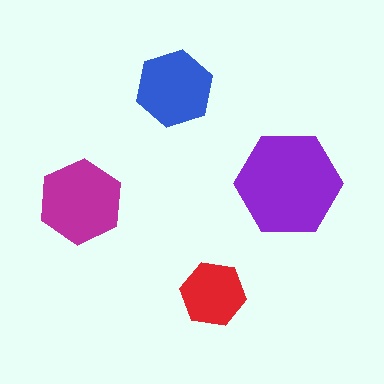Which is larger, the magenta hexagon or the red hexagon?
The magenta one.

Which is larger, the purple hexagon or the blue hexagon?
The purple one.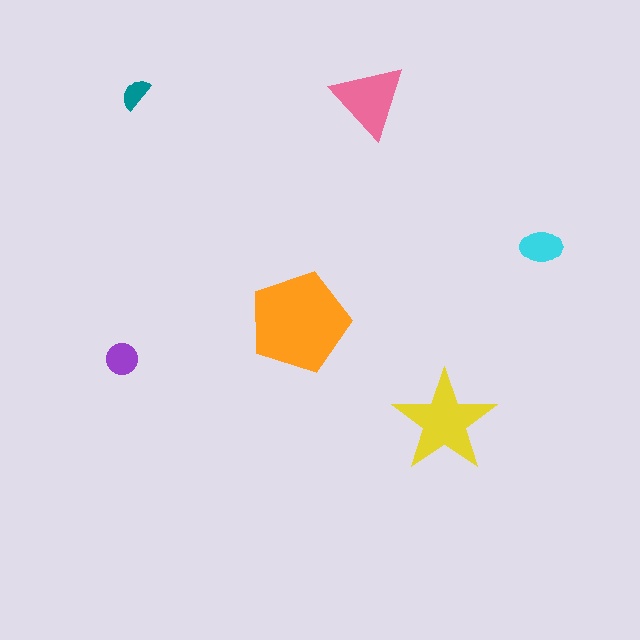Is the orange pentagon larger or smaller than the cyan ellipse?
Larger.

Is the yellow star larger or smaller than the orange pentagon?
Smaller.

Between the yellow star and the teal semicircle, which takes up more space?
The yellow star.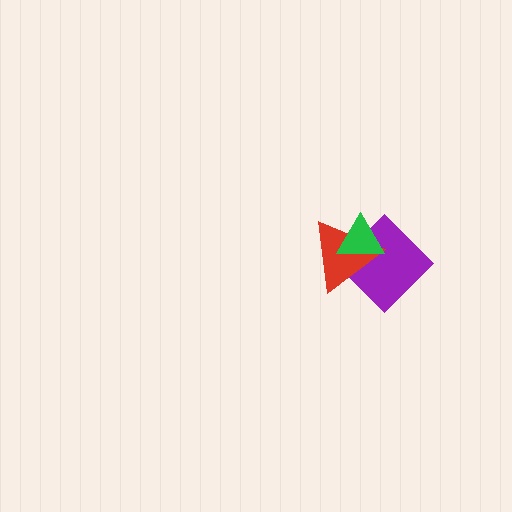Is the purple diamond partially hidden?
Yes, it is partially covered by another shape.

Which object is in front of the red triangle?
The green triangle is in front of the red triangle.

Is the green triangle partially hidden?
No, no other shape covers it.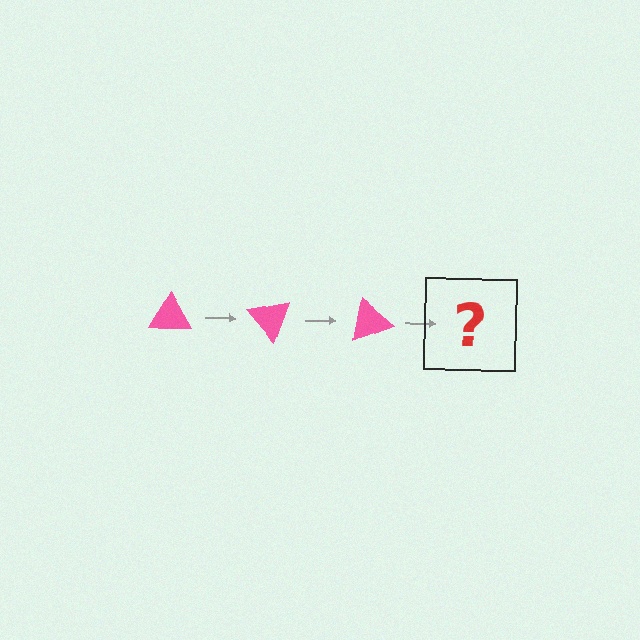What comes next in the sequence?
The next element should be a pink triangle rotated 150 degrees.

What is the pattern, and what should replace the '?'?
The pattern is that the triangle rotates 50 degrees each step. The '?' should be a pink triangle rotated 150 degrees.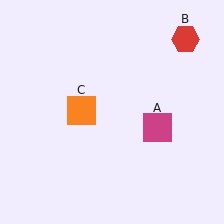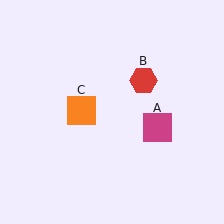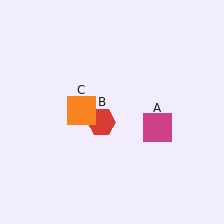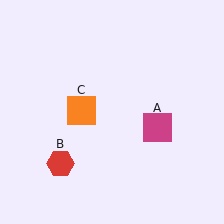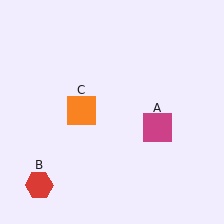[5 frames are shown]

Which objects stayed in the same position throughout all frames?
Magenta square (object A) and orange square (object C) remained stationary.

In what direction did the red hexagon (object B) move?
The red hexagon (object B) moved down and to the left.